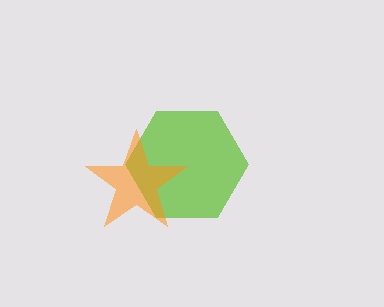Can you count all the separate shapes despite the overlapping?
Yes, there are 2 separate shapes.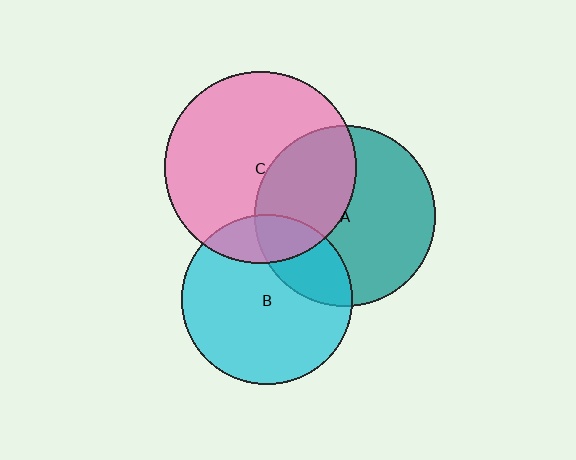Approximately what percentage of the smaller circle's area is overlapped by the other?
Approximately 20%.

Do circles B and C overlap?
Yes.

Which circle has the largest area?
Circle C (pink).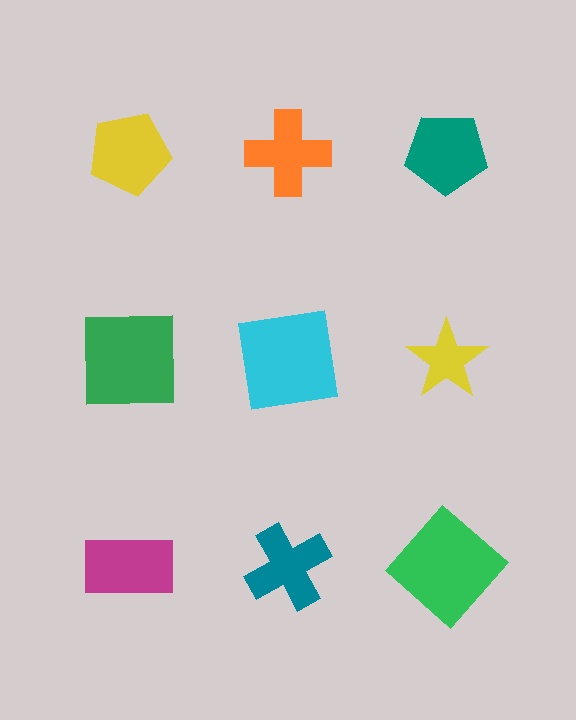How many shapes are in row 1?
3 shapes.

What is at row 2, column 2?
A cyan square.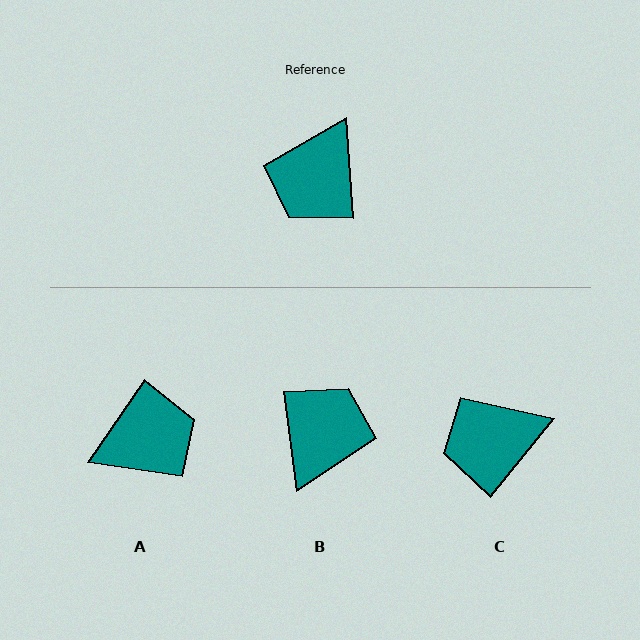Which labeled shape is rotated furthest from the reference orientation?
B, about 177 degrees away.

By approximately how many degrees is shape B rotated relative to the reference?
Approximately 177 degrees clockwise.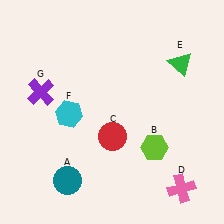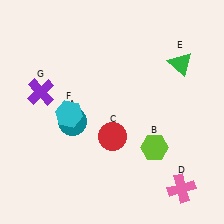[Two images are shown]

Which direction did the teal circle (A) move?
The teal circle (A) moved up.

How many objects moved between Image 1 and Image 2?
1 object moved between the two images.